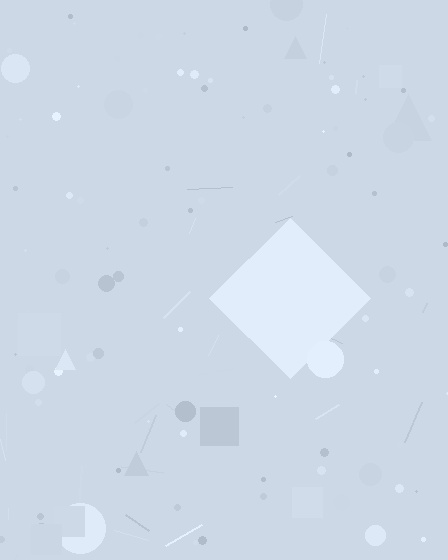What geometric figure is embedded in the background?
A diamond is embedded in the background.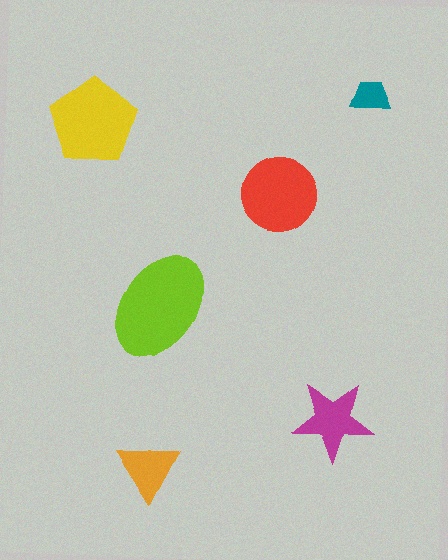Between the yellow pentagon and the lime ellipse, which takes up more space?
The lime ellipse.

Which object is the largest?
The lime ellipse.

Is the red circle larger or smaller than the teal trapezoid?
Larger.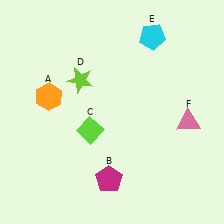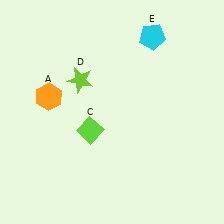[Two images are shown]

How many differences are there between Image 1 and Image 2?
There are 2 differences between the two images.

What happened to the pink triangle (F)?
The pink triangle (F) was removed in Image 2. It was in the bottom-right area of Image 1.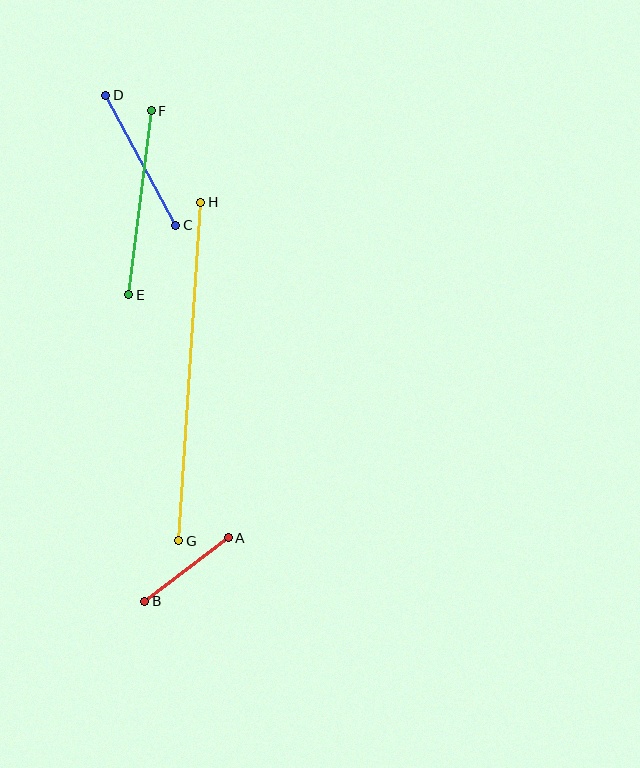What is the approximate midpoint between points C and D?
The midpoint is at approximately (141, 160) pixels.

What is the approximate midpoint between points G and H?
The midpoint is at approximately (190, 371) pixels.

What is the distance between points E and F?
The distance is approximately 186 pixels.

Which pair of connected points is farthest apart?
Points G and H are farthest apart.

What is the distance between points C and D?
The distance is approximately 148 pixels.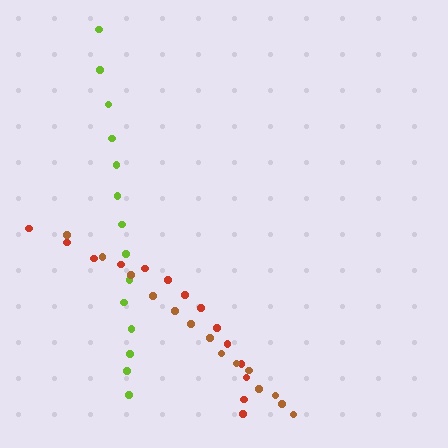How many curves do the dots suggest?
There are 3 distinct paths.